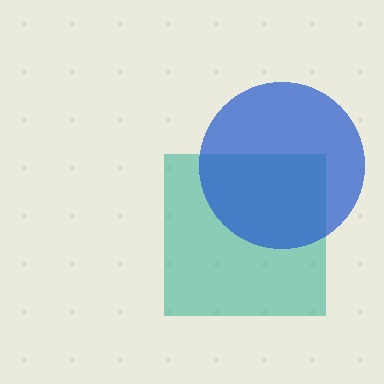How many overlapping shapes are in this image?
There are 2 overlapping shapes in the image.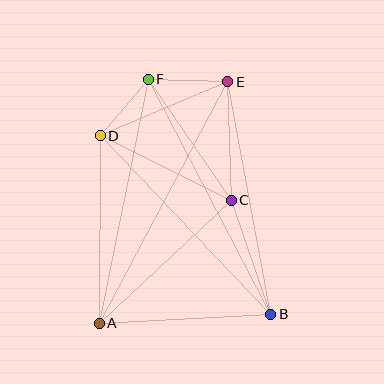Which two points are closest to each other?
Points D and F are closest to each other.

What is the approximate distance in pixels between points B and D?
The distance between B and D is approximately 247 pixels.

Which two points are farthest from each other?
Points A and E are farthest from each other.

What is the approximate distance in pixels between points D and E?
The distance between D and E is approximately 138 pixels.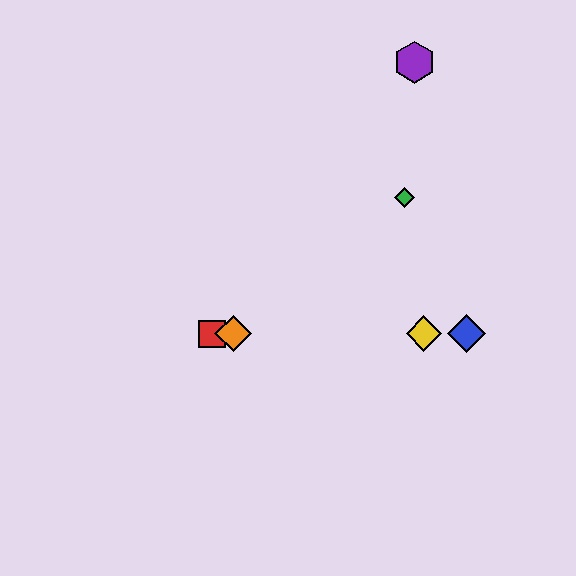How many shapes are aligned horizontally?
4 shapes (the red square, the blue diamond, the yellow diamond, the orange diamond) are aligned horizontally.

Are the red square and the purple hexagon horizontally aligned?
No, the red square is at y≈334 and the purple hexagon is at y≈62.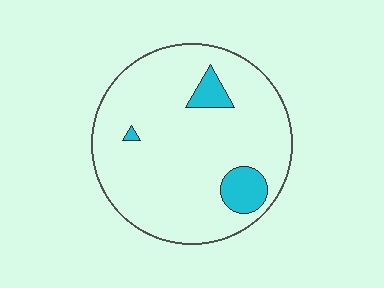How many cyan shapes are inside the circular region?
3.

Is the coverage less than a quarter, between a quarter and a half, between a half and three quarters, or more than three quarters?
Less than a quarter.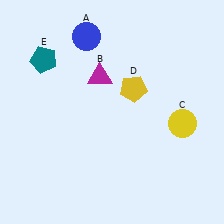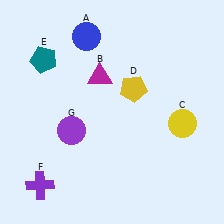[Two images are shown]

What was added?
A purple cross (F), a purple circle (G) were added in Image 2.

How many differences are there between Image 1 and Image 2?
There are 2 differences between the two images.